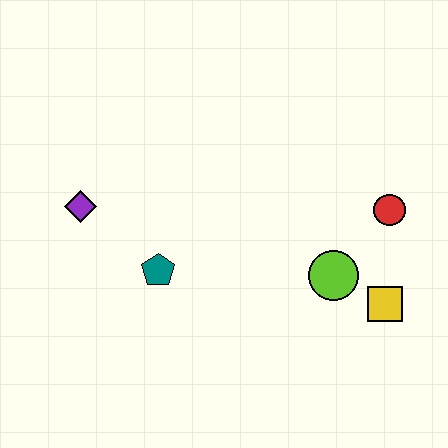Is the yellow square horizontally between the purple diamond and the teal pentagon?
No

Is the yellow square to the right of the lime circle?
Yes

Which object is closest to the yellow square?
The lime circle is closest to the yellow square.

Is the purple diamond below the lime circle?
No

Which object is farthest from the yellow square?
The purple diamond is farthest from the yellow square.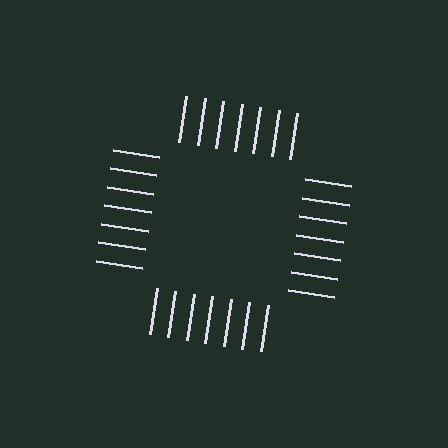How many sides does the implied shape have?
4 sides — the line-ends trace a square.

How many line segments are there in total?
28 — 7 along each of the 4 edges.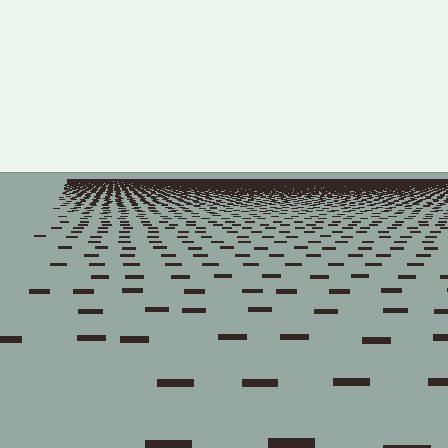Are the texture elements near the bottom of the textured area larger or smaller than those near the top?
Larger. Near the bottom, elements are closer to the viewer and appear at a bigger on-screen size.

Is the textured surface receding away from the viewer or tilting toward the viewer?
The surface is receding away from the viewer. Texture elements get smaller and denser toward the top.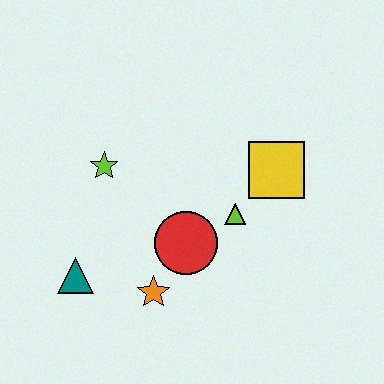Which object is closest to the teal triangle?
The orange star is closest to the teal triangle.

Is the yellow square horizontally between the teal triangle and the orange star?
No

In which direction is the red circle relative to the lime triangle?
The red circle is to the left of the lime triangle.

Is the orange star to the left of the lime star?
No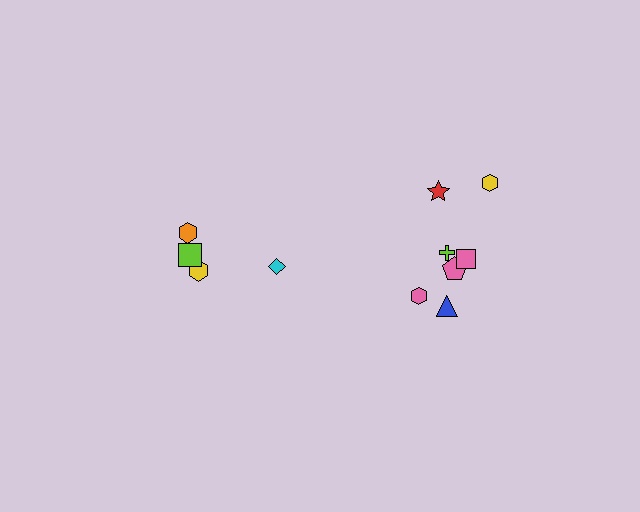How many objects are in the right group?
There are 7 objects.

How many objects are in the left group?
There are 4 objects.